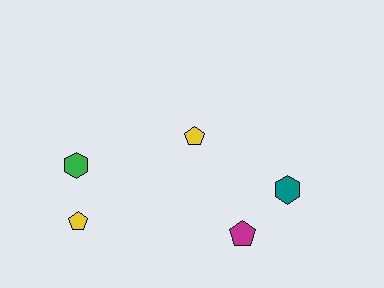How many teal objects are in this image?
There is 1 teal object.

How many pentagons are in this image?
There are 3 pentagons.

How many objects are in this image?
There are 5 objects.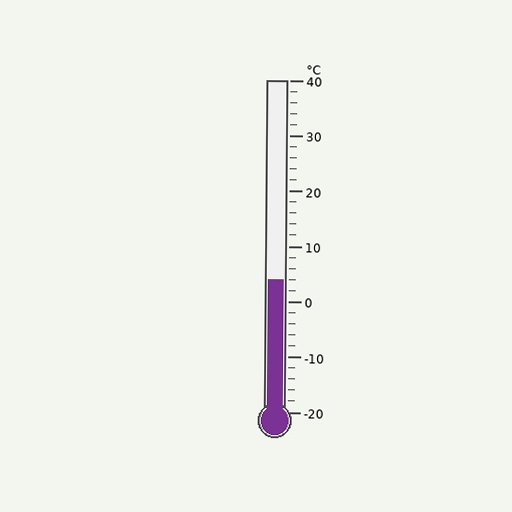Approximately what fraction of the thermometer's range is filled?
The thermometer is filled to approximately 40% of its range.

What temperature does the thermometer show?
The thermometer shows approximately 4°C.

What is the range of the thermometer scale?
The thermometer scale ranges from -20°C to 40°C.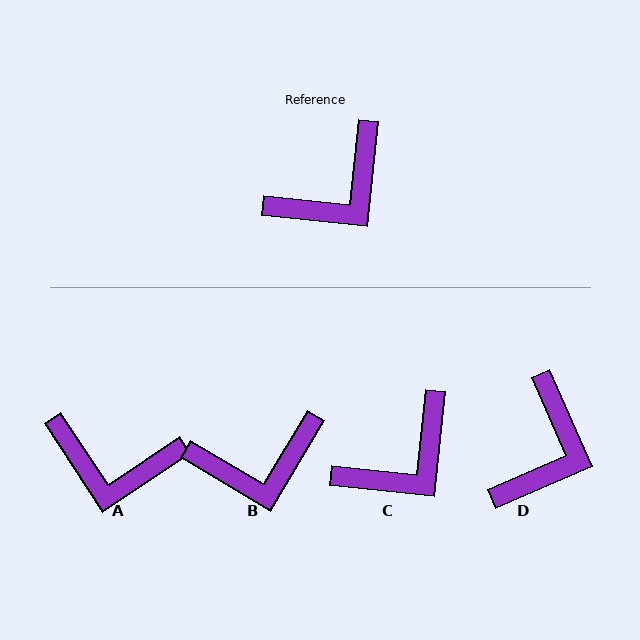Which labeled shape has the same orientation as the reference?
C.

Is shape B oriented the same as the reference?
No, it is off by about 25 degrees.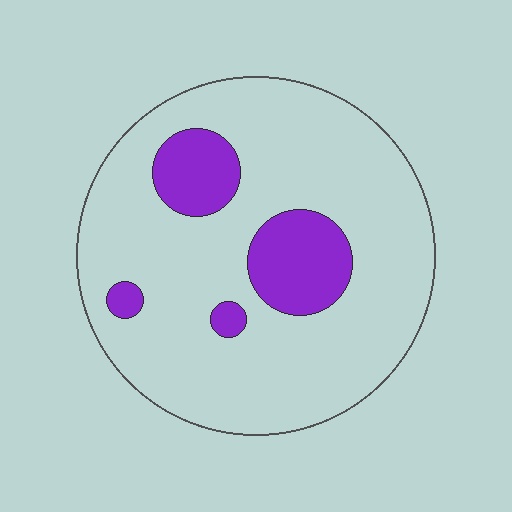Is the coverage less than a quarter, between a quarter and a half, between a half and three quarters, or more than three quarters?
Less than a quarter.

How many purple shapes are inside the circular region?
4.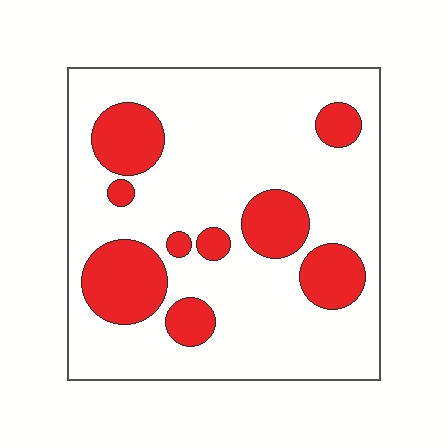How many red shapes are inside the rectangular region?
9.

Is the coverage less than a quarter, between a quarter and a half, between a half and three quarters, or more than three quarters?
Less than a quarter.